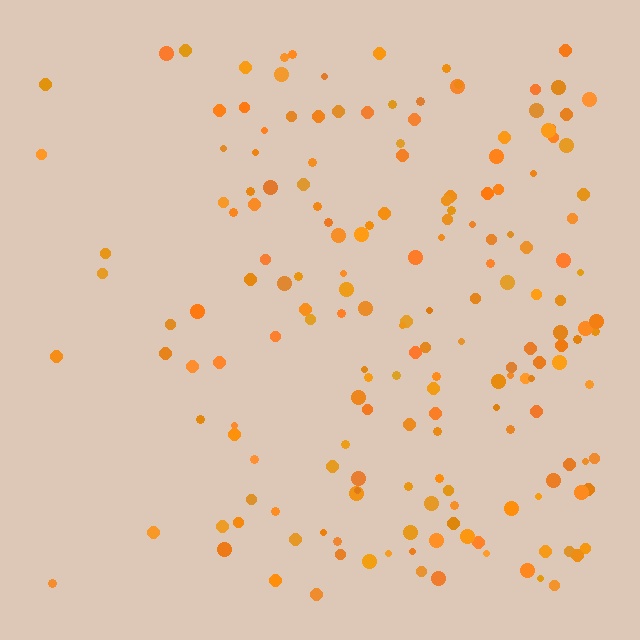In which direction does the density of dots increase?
From left to right, with the right side densest.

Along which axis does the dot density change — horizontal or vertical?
Horizontal.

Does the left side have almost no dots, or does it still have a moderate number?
Still a moderate number, just noticeably fewer than the right.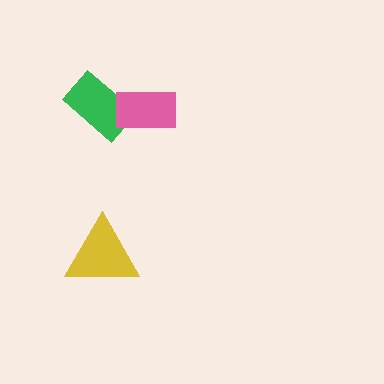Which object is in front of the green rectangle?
The pink rectangle is in front of the green rectangle.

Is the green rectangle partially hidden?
Yes, it is partially covered by another shape.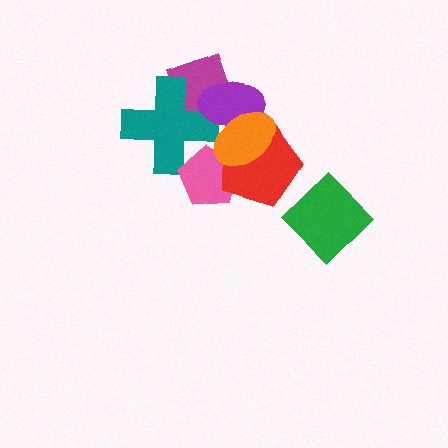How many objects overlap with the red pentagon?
3 objects overlap with the red pentagon.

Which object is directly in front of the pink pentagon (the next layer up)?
The red pentagon is directly in front of the pink pentagon.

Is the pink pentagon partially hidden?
Yes, it is partially covered by another shape.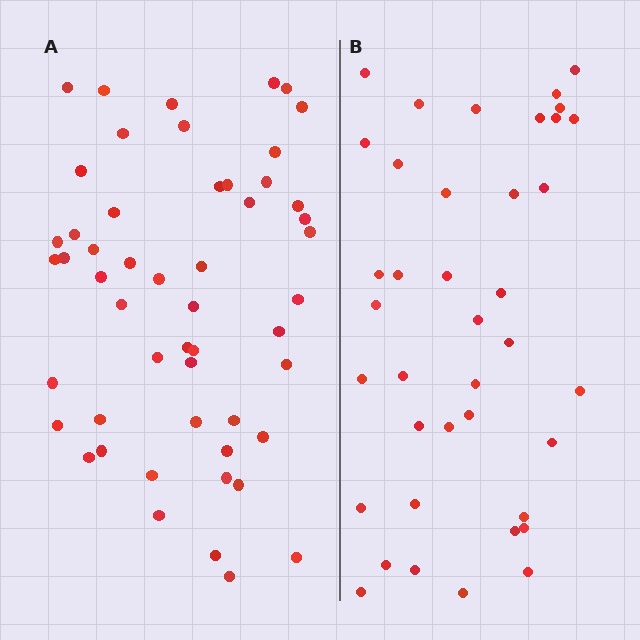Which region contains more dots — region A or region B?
Region A (the left region) has more dots.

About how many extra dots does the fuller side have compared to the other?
Region A has approximately 15 more dots than region B.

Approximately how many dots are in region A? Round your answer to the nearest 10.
About 50 dots. (The exact count is 52, which rounds to 50.)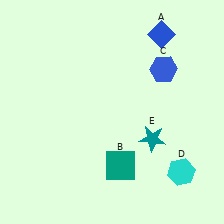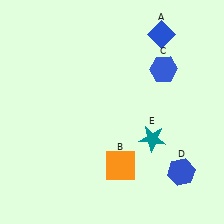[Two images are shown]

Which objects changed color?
B changed from teal to orange. D changed from cyan to blue.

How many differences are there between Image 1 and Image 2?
There are 2 differences between the two images.